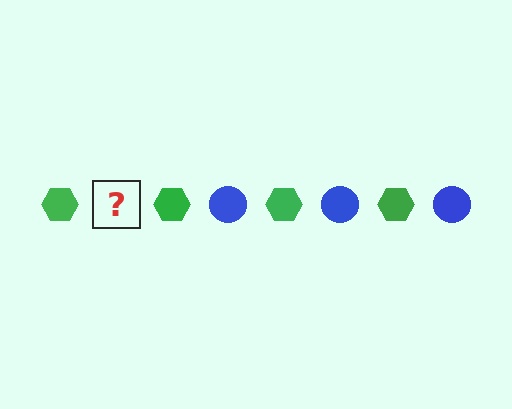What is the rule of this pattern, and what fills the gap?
The rule is that the pattern alternates between green hexagon and blue circle. The gap should be filled with a blue circle.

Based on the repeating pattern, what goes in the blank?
The blank should be a blue circle.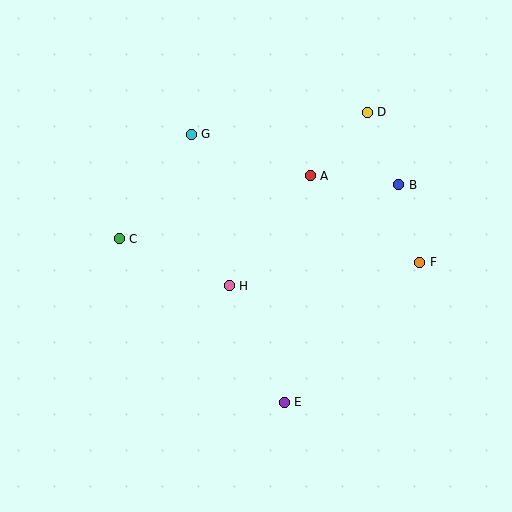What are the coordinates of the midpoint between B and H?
The midpoint between B and H is at (314, 235).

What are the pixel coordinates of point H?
Point H is at (229, 286).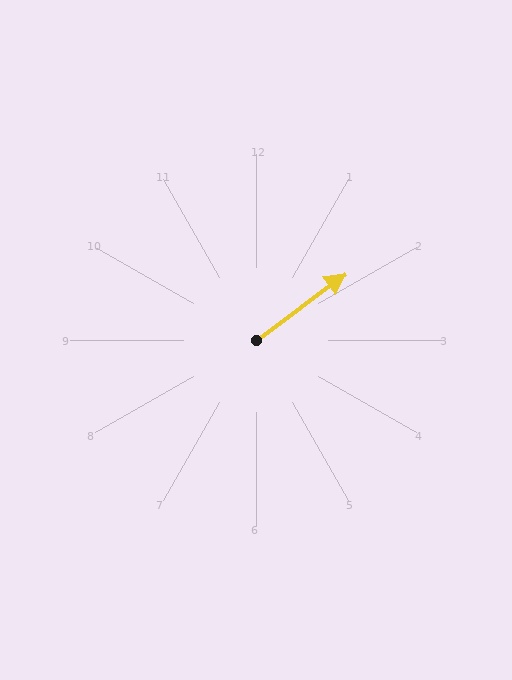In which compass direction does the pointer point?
Northeast.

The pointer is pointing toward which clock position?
Roughly 2 o'clock.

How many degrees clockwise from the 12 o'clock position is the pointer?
Approximately 53 degrees.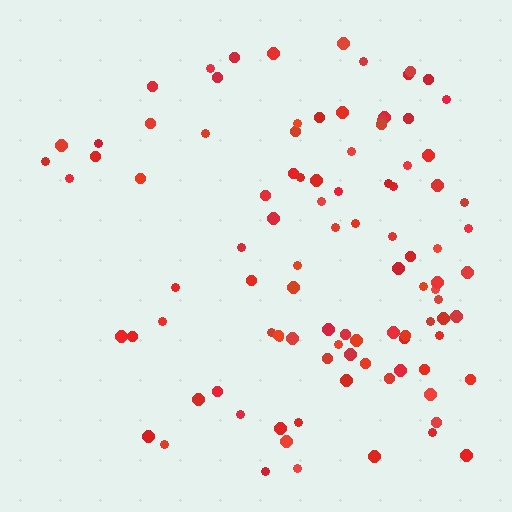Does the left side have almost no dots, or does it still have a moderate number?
Still a moderate number, just noticeably fewer than the right.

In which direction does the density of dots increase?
From left to right, with the right side densest.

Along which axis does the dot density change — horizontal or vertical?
Horizontal.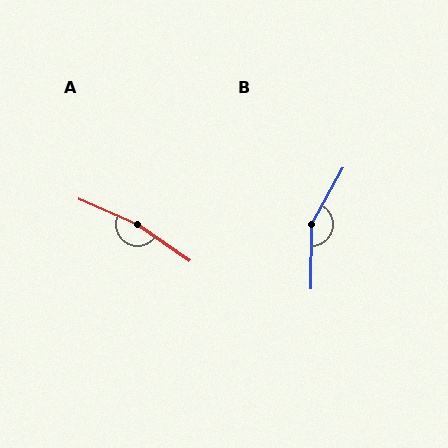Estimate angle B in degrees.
Approximately 151 degrees.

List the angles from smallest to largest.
B (151°), A (168°).